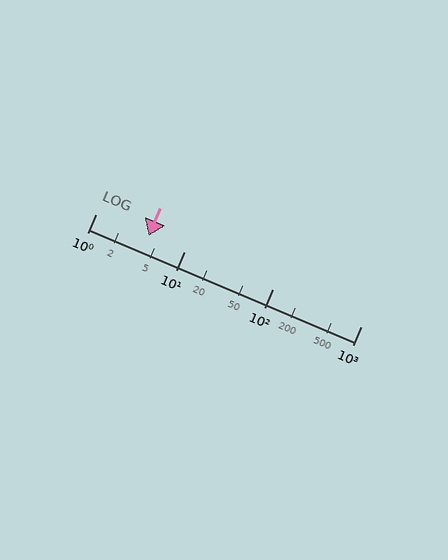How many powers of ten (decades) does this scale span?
The scale spans 3 decades, from 1 to 1000.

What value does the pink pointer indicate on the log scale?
The pointer indicates approximately 4.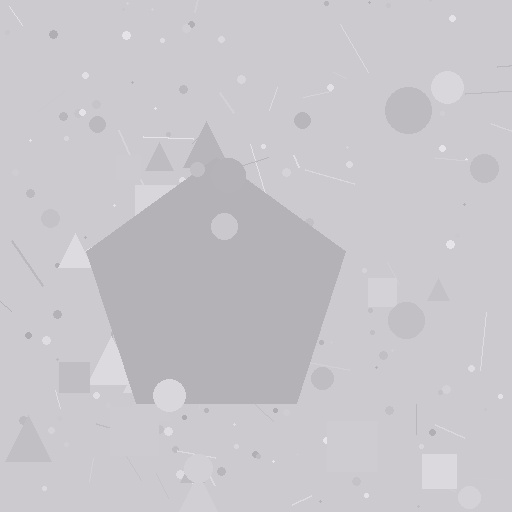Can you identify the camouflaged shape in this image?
The camouflaged shape is a pentagon.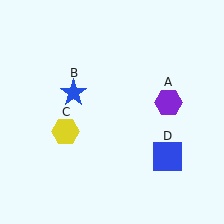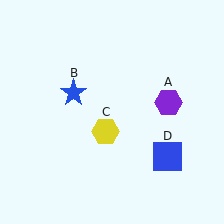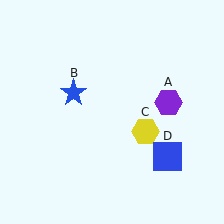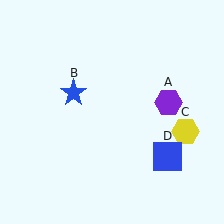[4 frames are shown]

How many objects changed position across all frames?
1 object changed position: yellow hexagon (object C).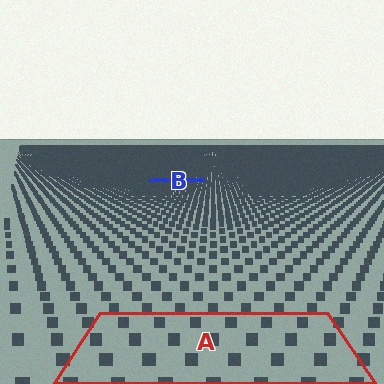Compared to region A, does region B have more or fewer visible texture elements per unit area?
Region B has more texture elements per unit area — they are packed more densely because it is farther away.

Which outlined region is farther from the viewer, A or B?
Region B is farther from the viewer — the texture elements inside it appear smaller and more densely packed.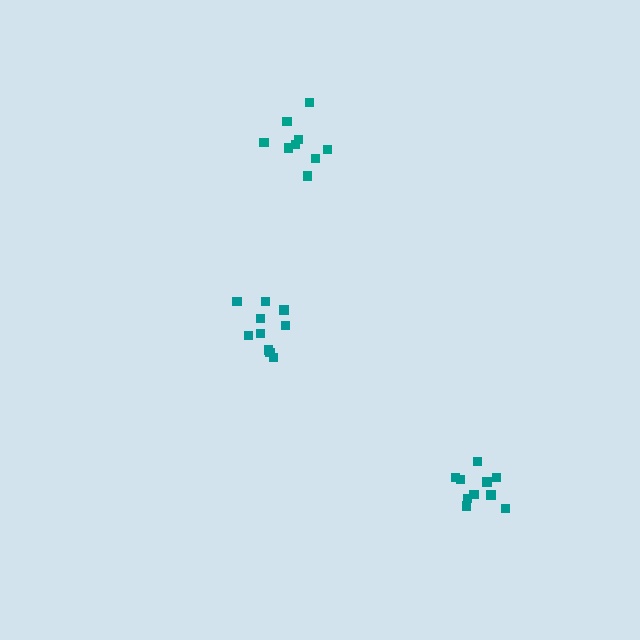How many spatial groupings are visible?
There are 3 spatial groupings.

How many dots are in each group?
Group 1: 10 dots, Group 2: 9 dots, Group 3: 10 dots (29 total).